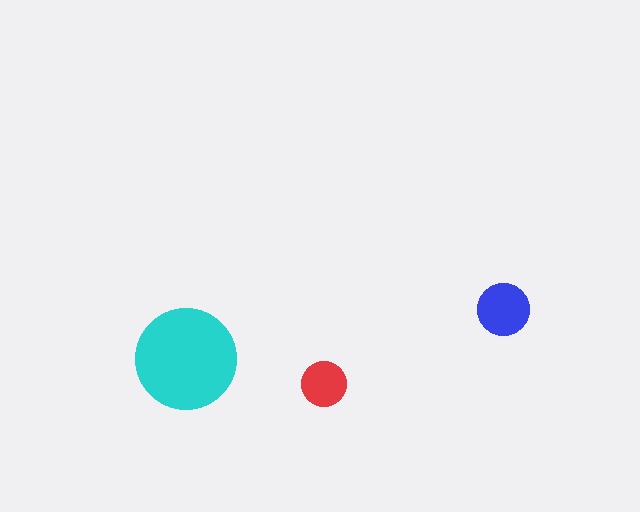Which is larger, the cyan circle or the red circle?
The cyan one.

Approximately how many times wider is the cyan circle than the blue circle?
About 2 times wider.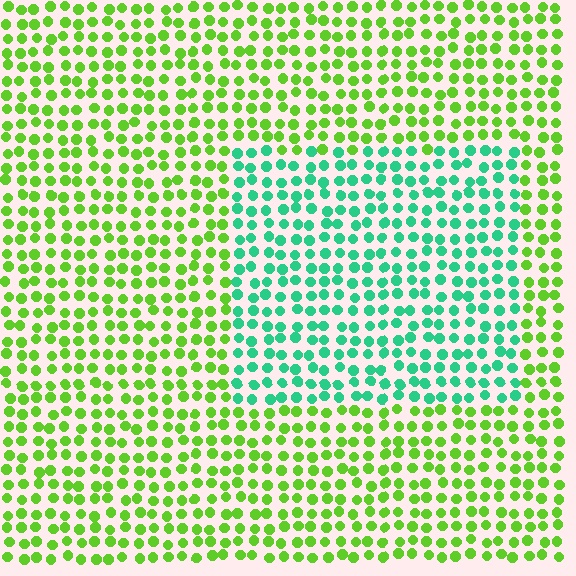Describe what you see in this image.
The image is filled with small lime elements in a uniform arrangement. A rectangle-shaped region is visible where the elements are tinted to a slightly different hue, forming a subtle color boundary.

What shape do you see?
I see a rectangle.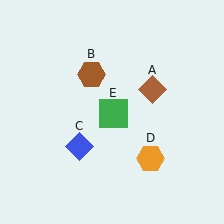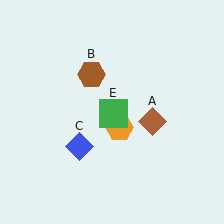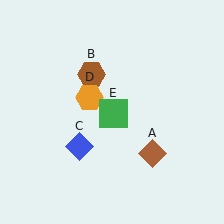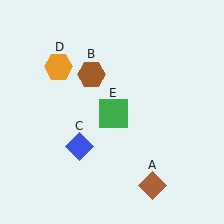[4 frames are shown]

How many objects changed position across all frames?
2 objects changed position: brown diamond (object A), orange hexagon (object D).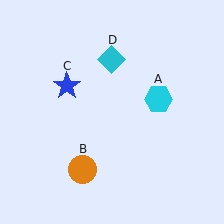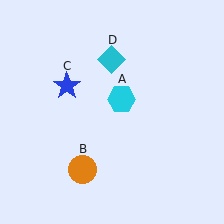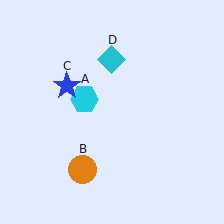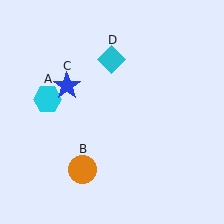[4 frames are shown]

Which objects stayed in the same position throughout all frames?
Orange circle (object B) and blue star (object C) and cyan diamond (object D) remained stationary.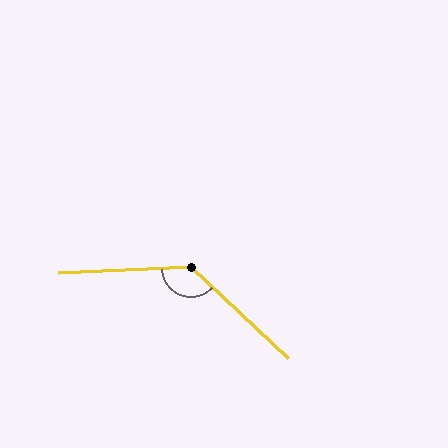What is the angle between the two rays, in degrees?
Approximately 134 degrees.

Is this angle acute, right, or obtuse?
It is obtuse.